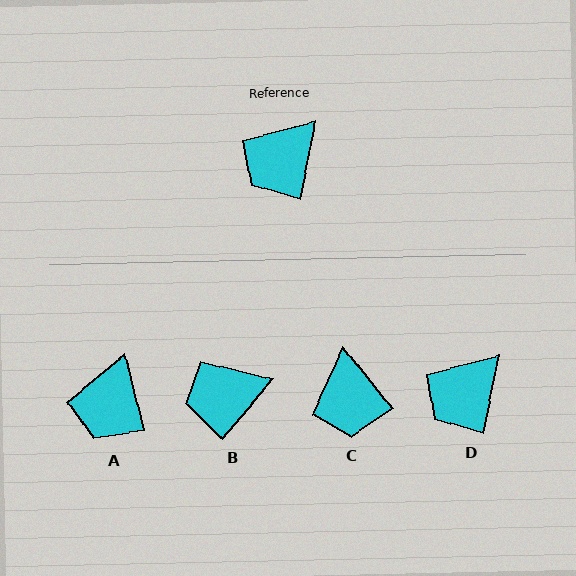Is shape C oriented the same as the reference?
No, it is off by about 50 degrees.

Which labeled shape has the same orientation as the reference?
D.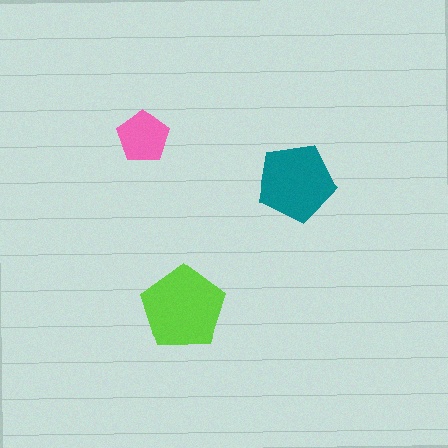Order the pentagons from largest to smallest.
the lime one, the teal one, the pink one.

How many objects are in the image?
There are 3 objects in the image.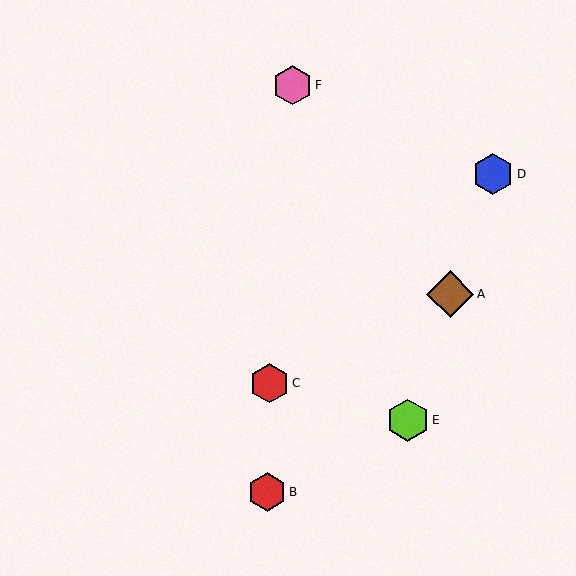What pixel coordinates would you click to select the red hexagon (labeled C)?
Click at (270, 383) to select the red hexagon C.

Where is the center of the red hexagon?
The center of the red hexagon is at (267, 492).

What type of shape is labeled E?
Shape E is a lime hexagon.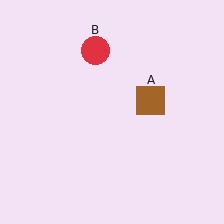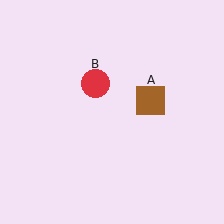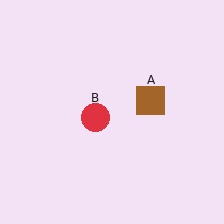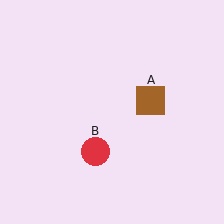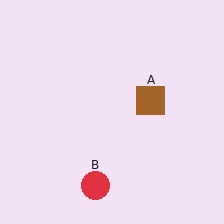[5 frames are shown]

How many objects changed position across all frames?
1 object changed position: red circle (object B).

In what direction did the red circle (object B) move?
The red circle (object B) moved down.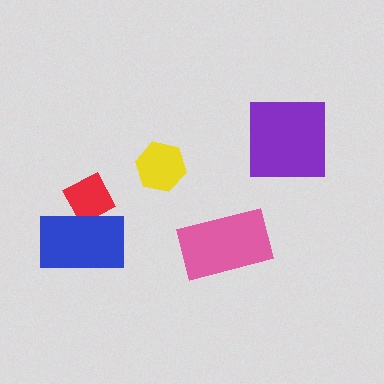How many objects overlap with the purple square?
0 objects overlap with the purple square.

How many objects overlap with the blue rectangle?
1 object overlaps with the blue rectangle.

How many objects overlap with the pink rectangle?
0 objects overlap with the pink rectangle.